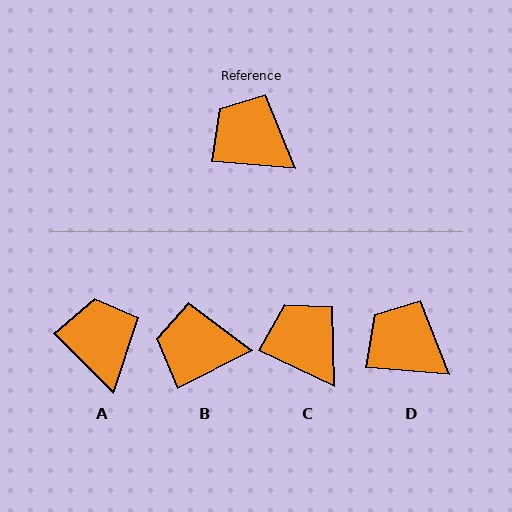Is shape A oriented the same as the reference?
No, it is off by about 40 degrees.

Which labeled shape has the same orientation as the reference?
D.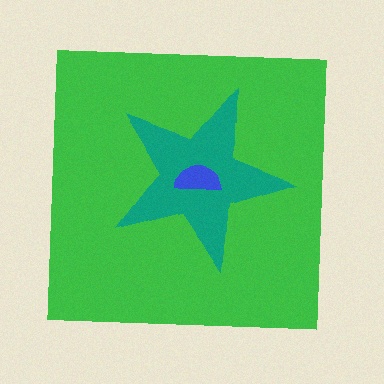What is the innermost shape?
The blue semicircle.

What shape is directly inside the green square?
The teal star.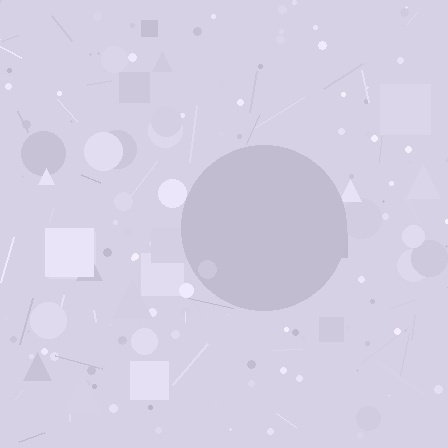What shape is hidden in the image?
A circle is hidden in the image.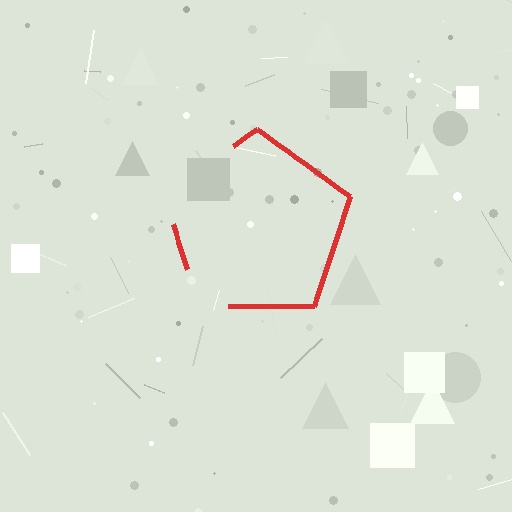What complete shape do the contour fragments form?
The contour fragments form a pentagon.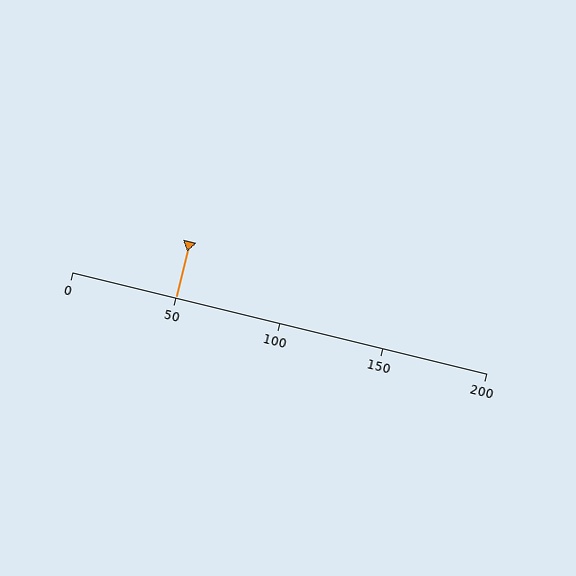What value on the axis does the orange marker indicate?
The marker indicates approximately 50.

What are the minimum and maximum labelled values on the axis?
The axis runs from 0 to 200.